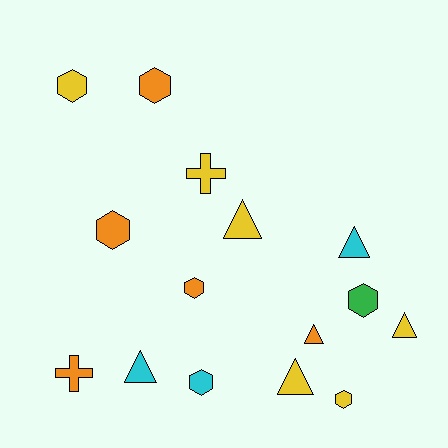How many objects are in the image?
There are 15 objects.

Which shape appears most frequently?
Hexagon, with 7 objects.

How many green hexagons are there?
There is 1 green hexagon.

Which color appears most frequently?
Yellow, with 6 objects.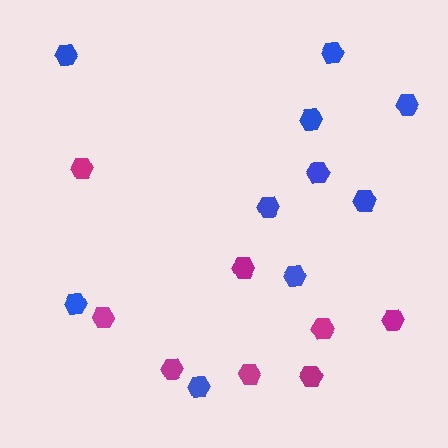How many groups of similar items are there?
There are 2 groups: one group of blue hexagons (10) and one group of magenta hexagons (8).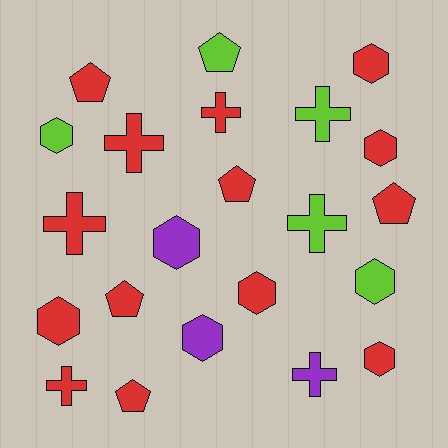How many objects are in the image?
There are 22 objects.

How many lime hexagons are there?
There are 2 lime hexagons.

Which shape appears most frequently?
Hexagon, with 9 objects.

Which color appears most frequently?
Red, with 14 objects.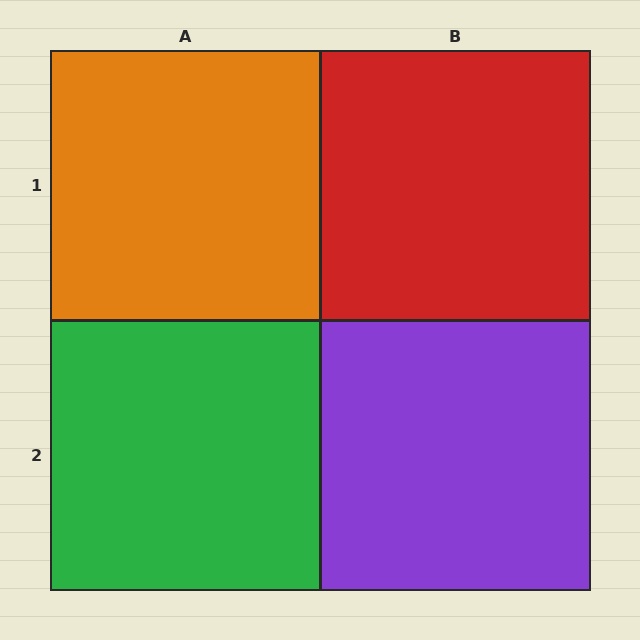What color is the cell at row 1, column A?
Orange.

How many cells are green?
1 cell is green.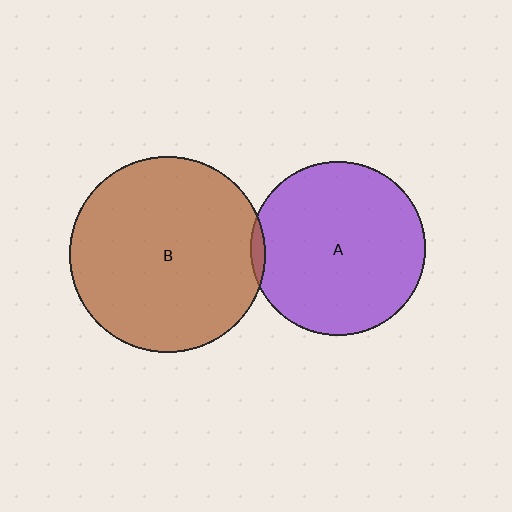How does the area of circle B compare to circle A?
Approximately 1.3 times.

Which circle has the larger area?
Circle B (brown).